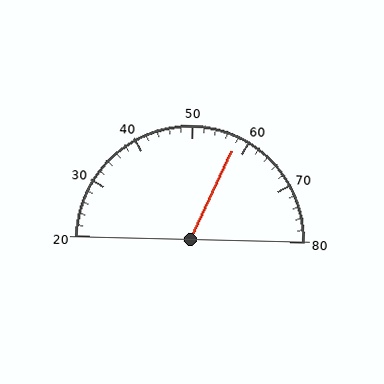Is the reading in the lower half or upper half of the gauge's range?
The reading is in the upper half of the range (20 to 80).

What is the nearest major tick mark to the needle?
The nearest major tick mark is 60.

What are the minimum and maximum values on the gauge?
The gauge ranges from 20 to 80.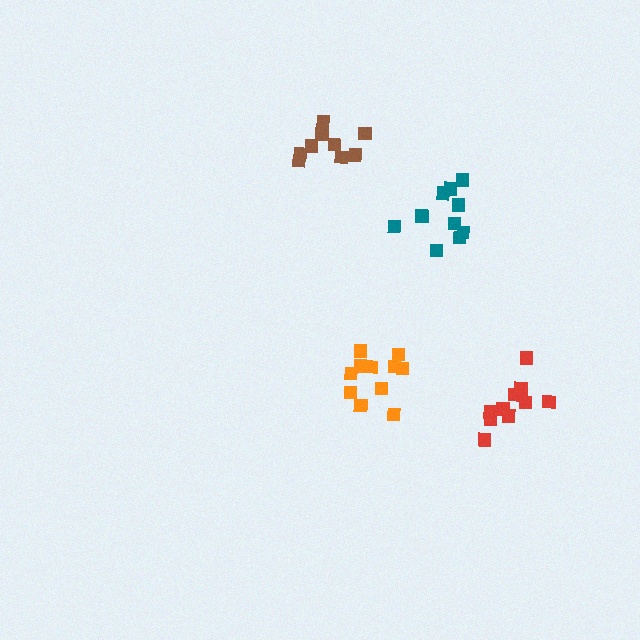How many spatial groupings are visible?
There are 4 spatial groupings.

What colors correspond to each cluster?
The clusters are colored: red, brown, teal, orange.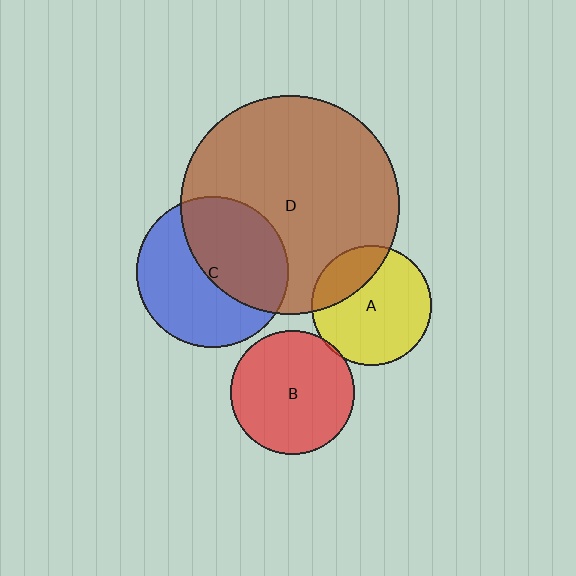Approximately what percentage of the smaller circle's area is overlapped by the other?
Approximately 25%.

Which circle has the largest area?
Circle D (brown).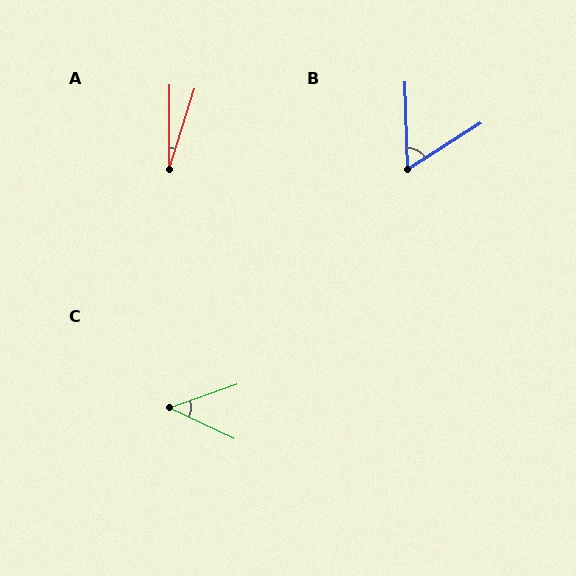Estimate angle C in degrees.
Approximately 45 degrees.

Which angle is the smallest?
A, at approximately 17 degrees.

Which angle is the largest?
B, at approximately 60 degrees.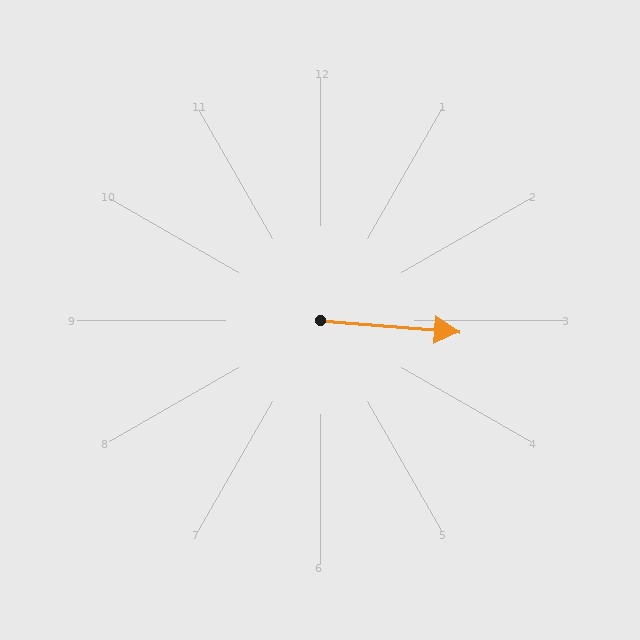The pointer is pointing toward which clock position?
Roughly 3 o'clock.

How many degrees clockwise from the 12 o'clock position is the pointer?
Approximately 95 degrees.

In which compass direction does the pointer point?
East.